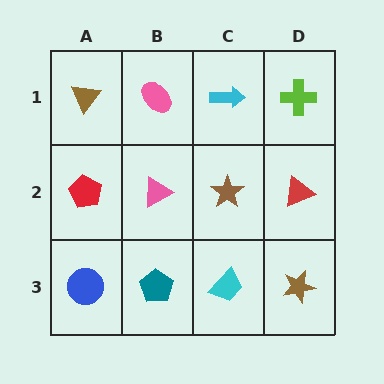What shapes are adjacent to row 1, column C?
A brown star (row 2, column C), a pink ellipse (row 1, column B), a lime cross (row 1, column D).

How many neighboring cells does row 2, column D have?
3.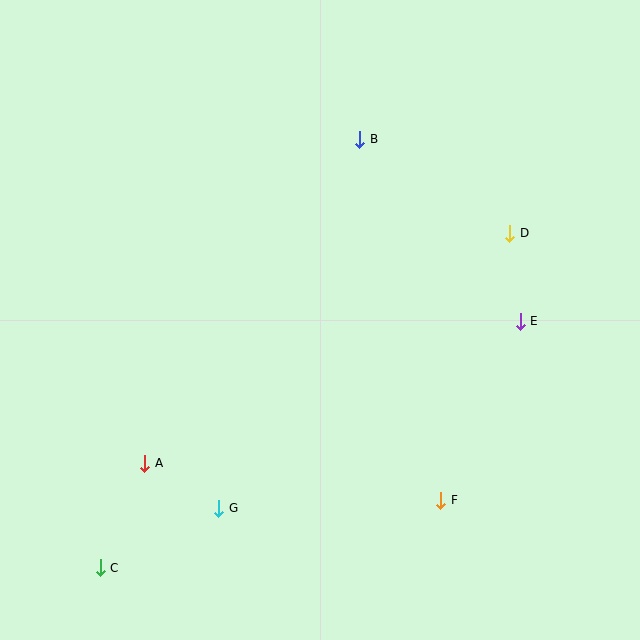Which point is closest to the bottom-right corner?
Point F is closest to the bottom-right corner.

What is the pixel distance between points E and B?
The distance between E and B is 243 pixels.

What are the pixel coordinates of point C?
Point C is at (100, 568).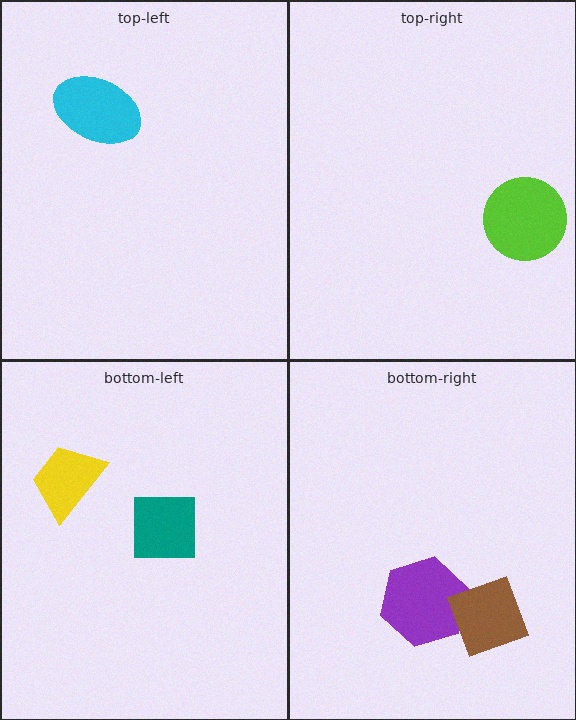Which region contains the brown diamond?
The bottom-right region.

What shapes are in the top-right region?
The lime circle.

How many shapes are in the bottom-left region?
2.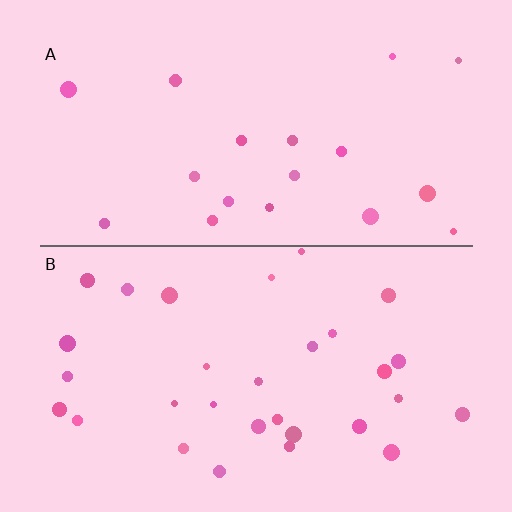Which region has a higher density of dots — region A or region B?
B (the bottom).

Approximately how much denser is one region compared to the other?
Approximately 1.6× — region B over region A.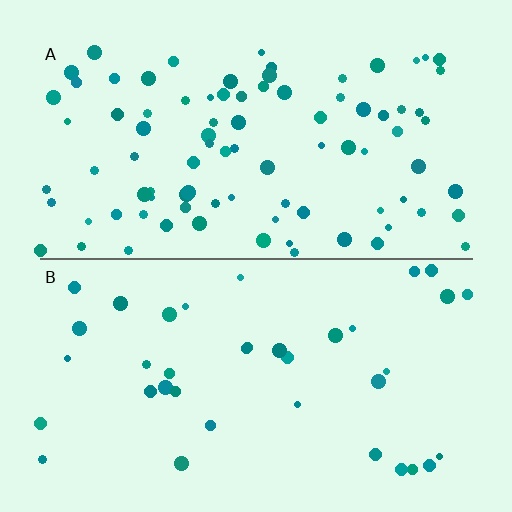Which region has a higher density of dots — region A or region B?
A (the top).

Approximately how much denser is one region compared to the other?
Approximately 2.4× — region A over region B.